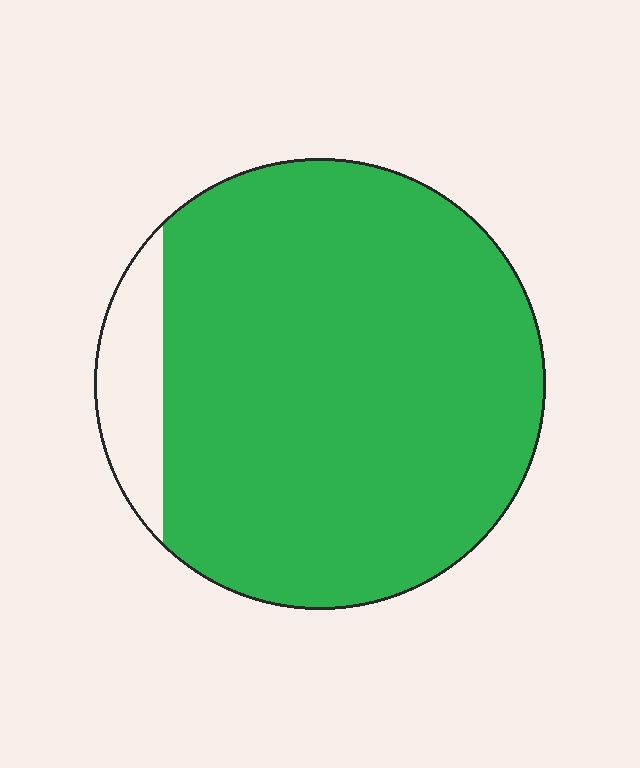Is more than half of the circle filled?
Yes.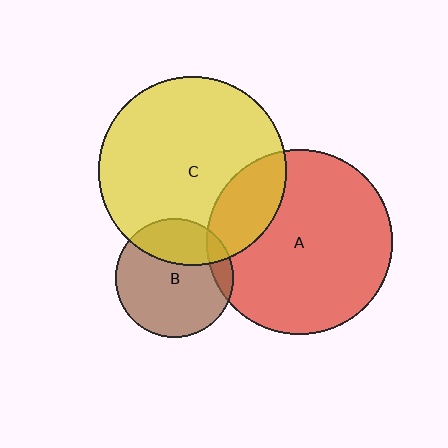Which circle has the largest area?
Circle C (yellow).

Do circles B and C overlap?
Yes.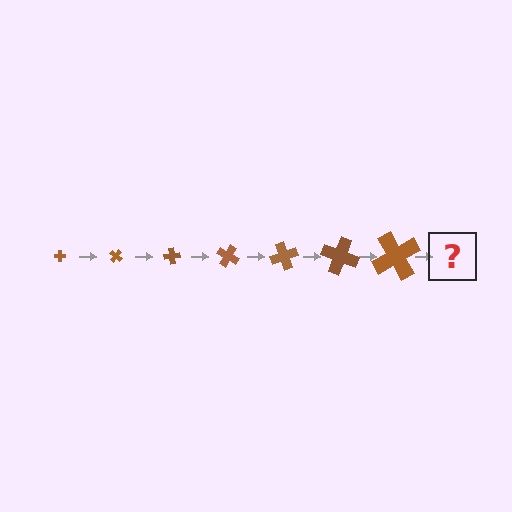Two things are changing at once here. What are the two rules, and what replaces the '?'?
The two rules are that the cross grows larger each step and it rotates 40 degrees each step. The '?' should be a cross, larger than the previous one and rotated 280 degrees from the start.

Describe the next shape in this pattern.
It should be a cross, larger than the previous one and rotated 280 degrees from the start.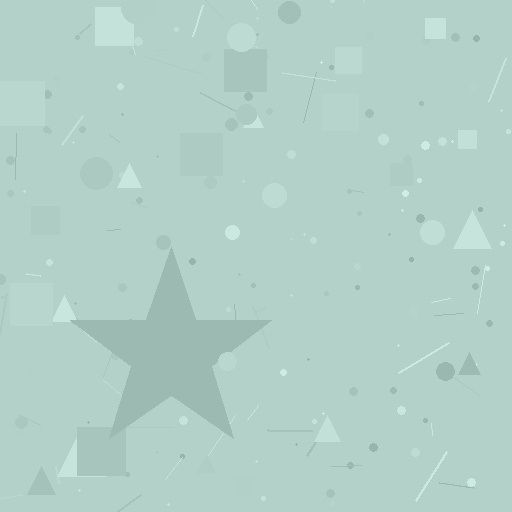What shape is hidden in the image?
A star is hidden in the image.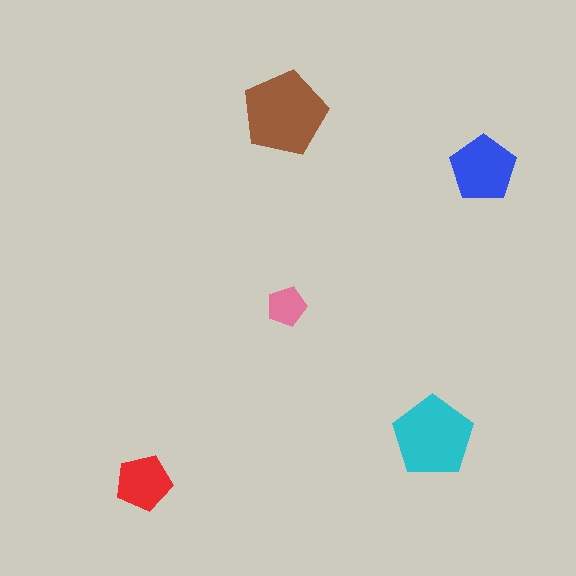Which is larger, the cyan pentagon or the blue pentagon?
The cyan one.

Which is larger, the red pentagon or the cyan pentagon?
The cyan one.